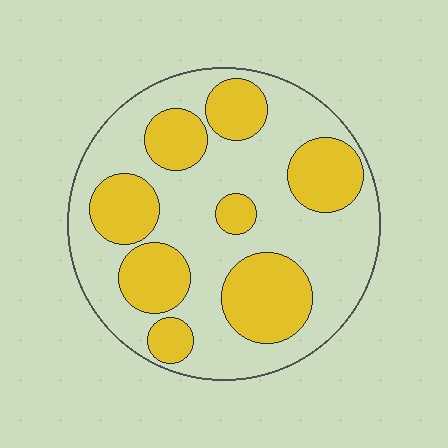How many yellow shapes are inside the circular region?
8.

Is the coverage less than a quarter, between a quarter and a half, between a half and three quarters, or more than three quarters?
Between a quarter and a half.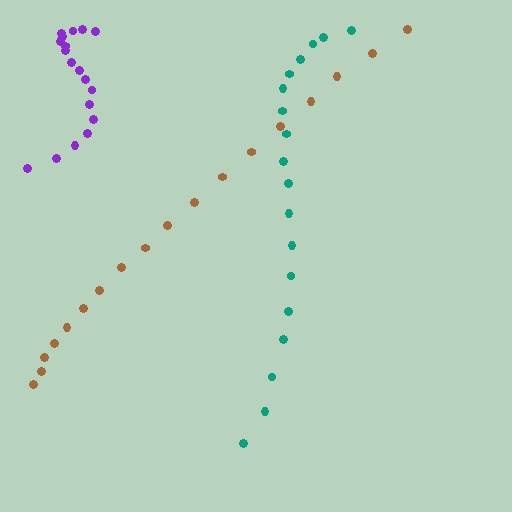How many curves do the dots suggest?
There are 3 distinct paths.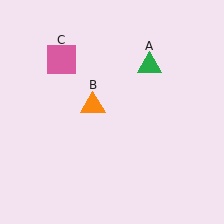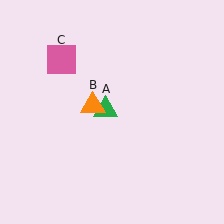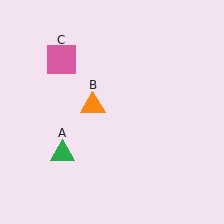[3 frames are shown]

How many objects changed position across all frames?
1 object changed position: green triangle (object A).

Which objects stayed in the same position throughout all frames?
Orange triangle (object B) and pink square (object C) remained stationary.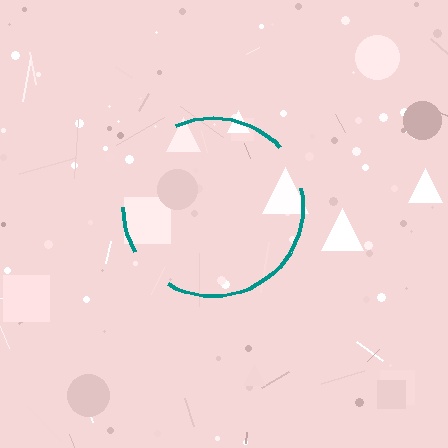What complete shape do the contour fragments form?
The contour fragments form a circle.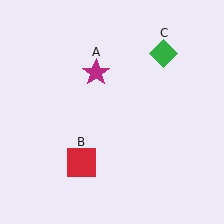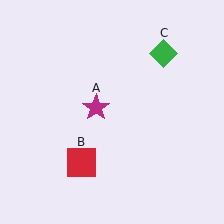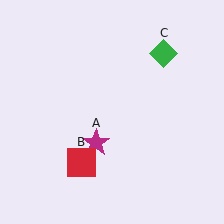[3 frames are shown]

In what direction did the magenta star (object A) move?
The magenta star (object A) moved down.